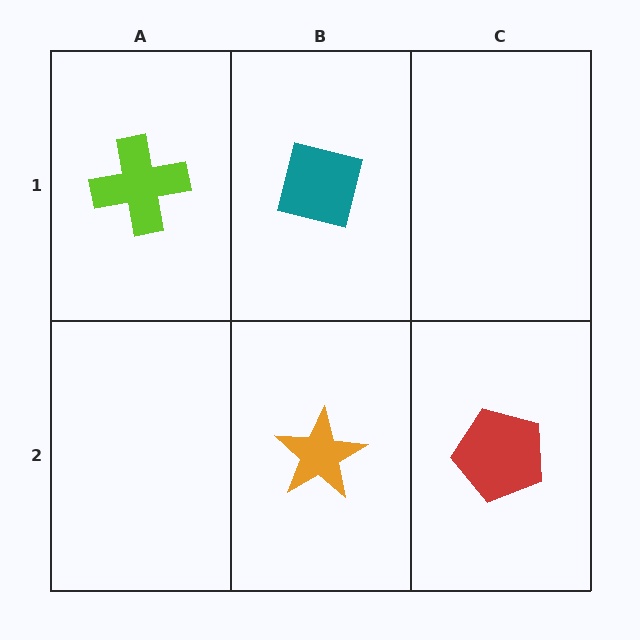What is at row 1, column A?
A lime cross.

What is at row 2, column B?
An orange star.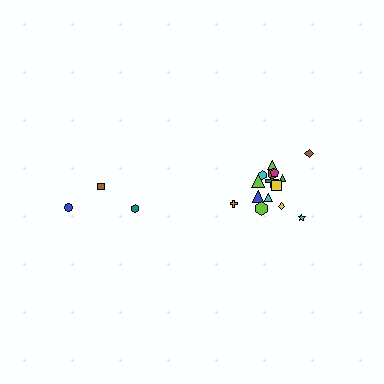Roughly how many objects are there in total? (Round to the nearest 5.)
Roughly 20 objects in total.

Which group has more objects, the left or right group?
The right group.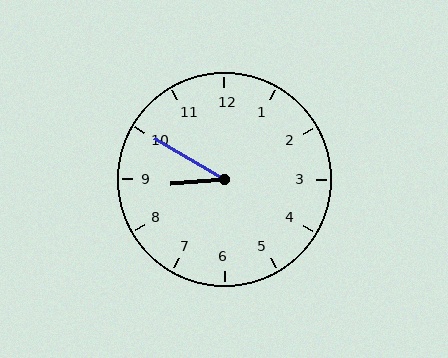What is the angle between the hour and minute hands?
Approximately 35 degrees.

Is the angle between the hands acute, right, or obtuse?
It is acute.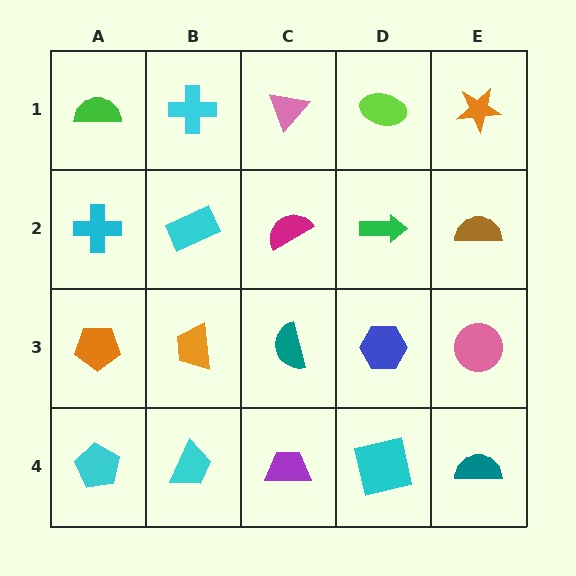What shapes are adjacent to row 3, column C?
A magenta semicircle (row 2, column C), a purple trapezoid (row 4, column C), an orange trapezoid (row 3, column B), a blue hexagon (row 3, column D).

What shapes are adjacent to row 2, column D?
A lime ellipse (row 1, column D), a blue hexagon (row 3, column D), a magenta semicircle (row 2, column C), a brown semicircle (row 2, column E).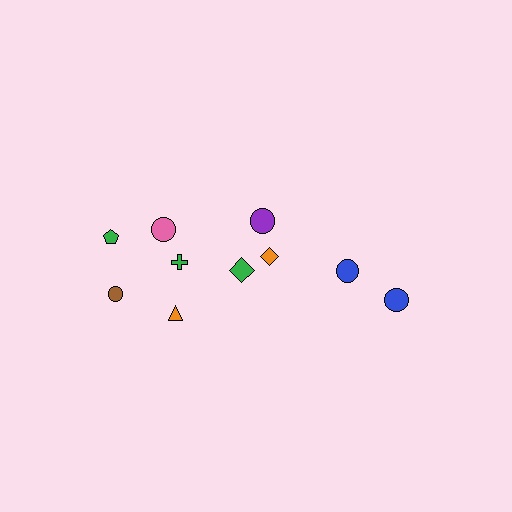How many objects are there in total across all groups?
There are 10 objects.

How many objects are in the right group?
There are 4 objects.